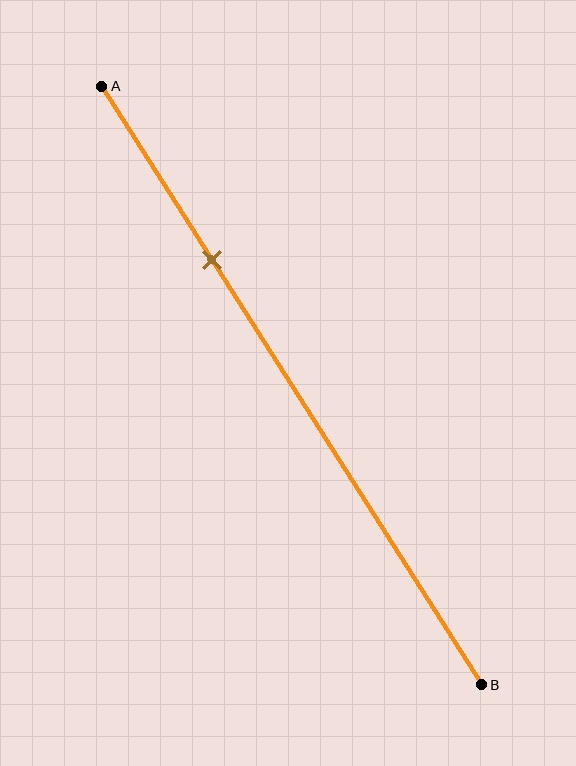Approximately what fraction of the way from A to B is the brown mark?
The brown mark is approximately 30% of the way from A to B.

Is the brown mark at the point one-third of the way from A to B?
No, the mark is at about 30% from A, not at the 33% one-third point.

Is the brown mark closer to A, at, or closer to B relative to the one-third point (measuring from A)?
The brown mark is closer to point A than the one-third point of segment AB.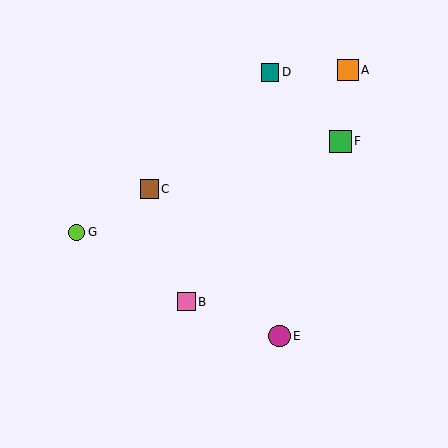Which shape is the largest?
The green square (labeled F) is the largest.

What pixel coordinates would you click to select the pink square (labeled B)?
Click at (186, 302) to select the pink square B.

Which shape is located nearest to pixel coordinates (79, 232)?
The lime circle (labeled G) at (77, 232) is nearest to that location.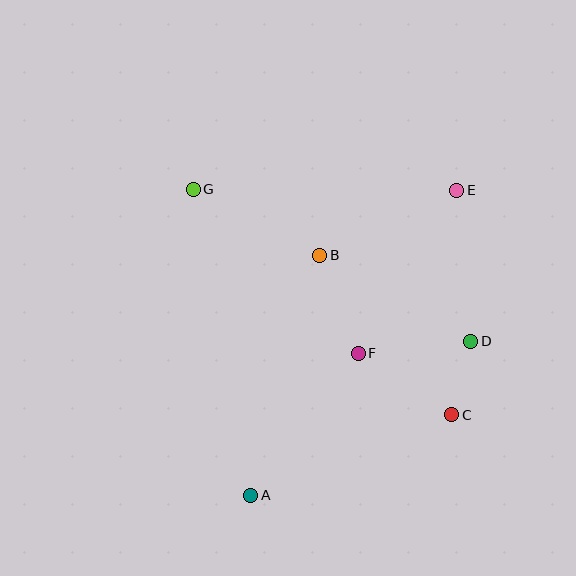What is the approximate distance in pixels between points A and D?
The distance between A and D is approximately 268 pixels.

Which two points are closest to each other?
Points C and D are closest to each other.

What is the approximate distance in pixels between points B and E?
The distance between B and E is approximately 151 pixels.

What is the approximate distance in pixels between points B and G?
The distance between B and G is approximately 143 pixels.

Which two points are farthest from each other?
Points A and E are farthest from each other.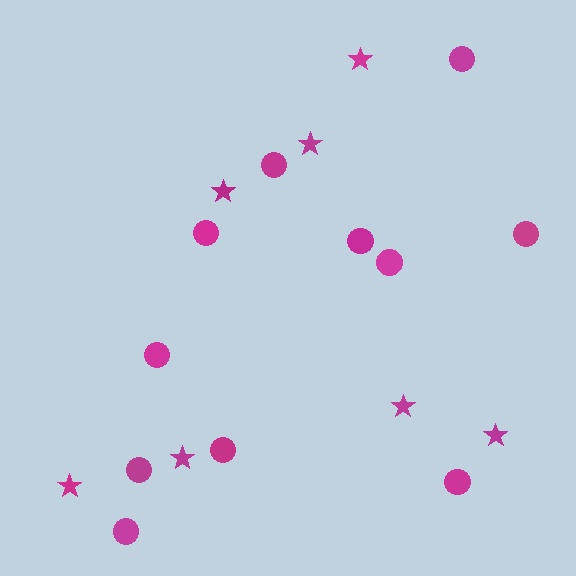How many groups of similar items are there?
There are 2 groups: one group of stars (7) and one group of circles (11).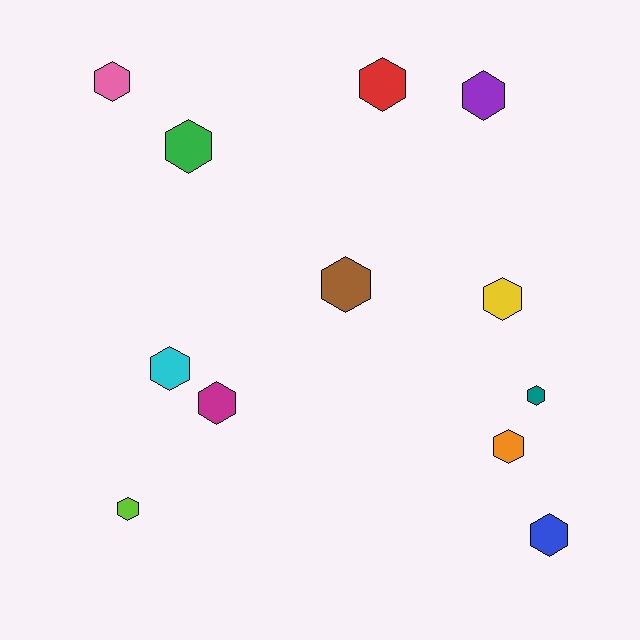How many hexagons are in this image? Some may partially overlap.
There are 12 hexagons.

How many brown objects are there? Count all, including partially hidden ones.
There is 1 brown object.